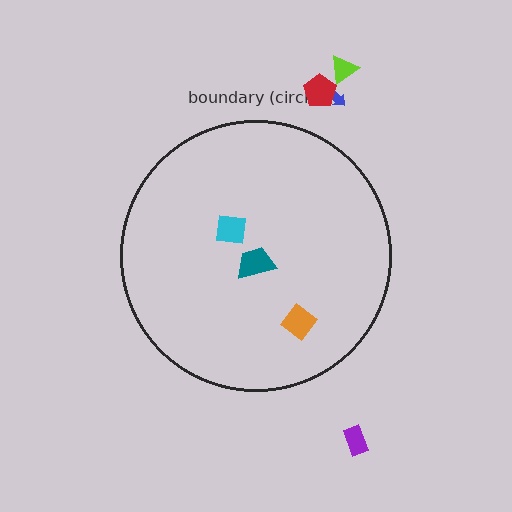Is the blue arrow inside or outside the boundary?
Outside.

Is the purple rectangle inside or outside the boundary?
Outside.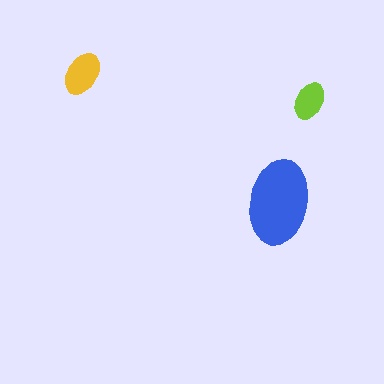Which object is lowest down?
The blue ellipse is bottommost.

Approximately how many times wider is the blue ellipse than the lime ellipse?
About 2 times wider.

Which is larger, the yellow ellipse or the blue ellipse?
The blue one.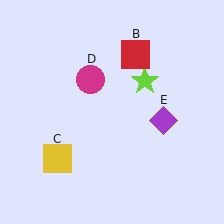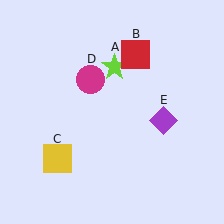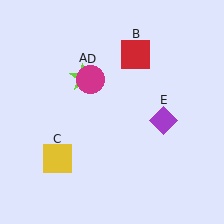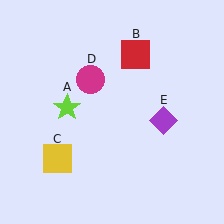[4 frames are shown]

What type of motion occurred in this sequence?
The lime star (object A) rotated counterclockwise around the center of the scene.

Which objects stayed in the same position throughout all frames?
Red square (object B) and yellow square (object C) and magenta circle (object D) and purple diamond (object E) remained stationary.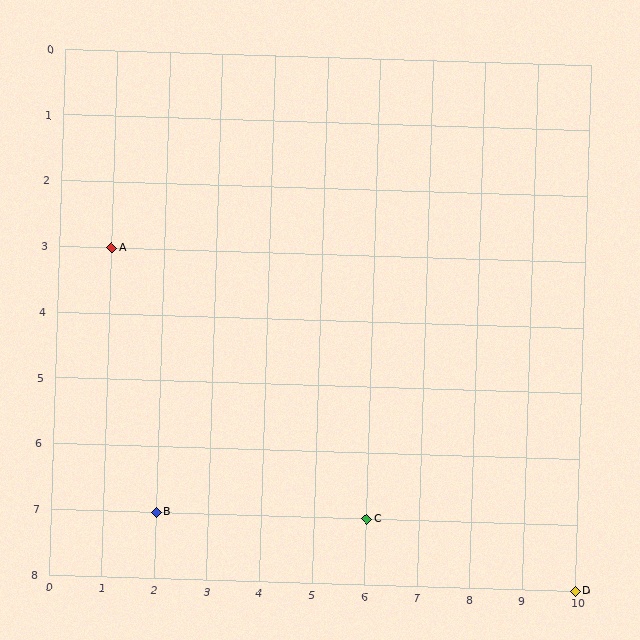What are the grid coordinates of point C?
Point C is at grid coordinates (6, 7).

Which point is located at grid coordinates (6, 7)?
Point C is at (6, 7).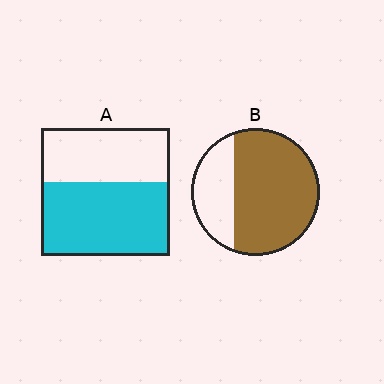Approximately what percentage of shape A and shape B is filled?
A is approximately 60% and B is approximately 70%.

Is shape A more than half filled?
Yes.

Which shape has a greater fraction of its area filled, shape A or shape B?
Shape B.